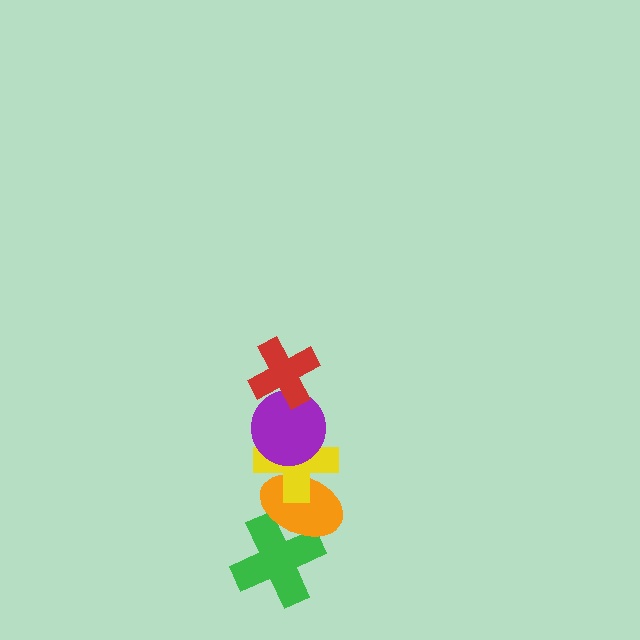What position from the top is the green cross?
The green cross is 5th from the top.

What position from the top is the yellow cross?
The yellow cross is 3rd from the top.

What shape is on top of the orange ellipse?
The yellow cross is on top of the orange ellipse.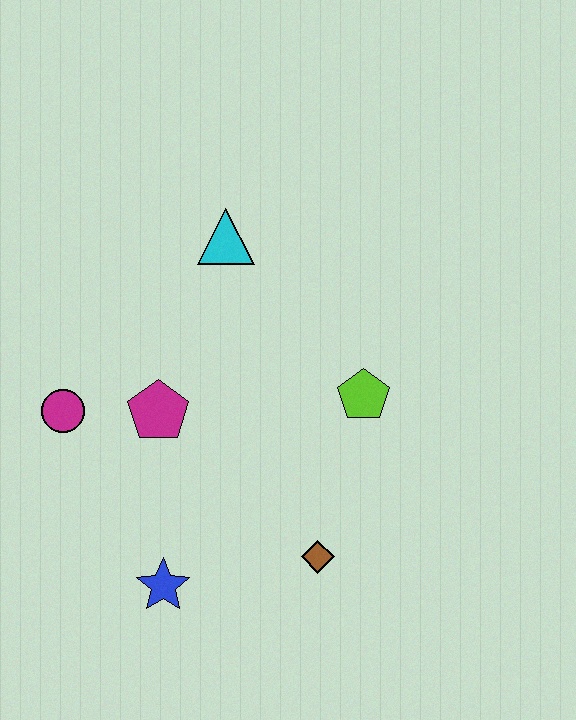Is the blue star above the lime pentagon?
No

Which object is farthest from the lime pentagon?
The magenta circle is farthest from the lime pentagon.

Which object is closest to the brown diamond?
The blue star is closest to the brown diamond.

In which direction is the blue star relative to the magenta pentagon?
The blue star is below the magenta pentagon.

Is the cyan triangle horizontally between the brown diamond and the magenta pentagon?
Yes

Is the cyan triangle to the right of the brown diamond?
No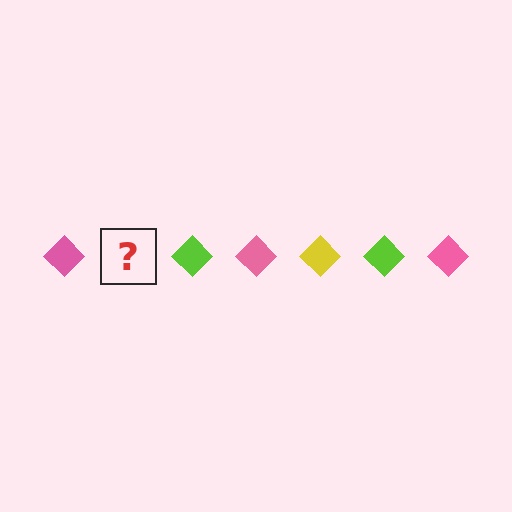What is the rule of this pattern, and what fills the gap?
The rule is that the pattern cycles through pink, yellow, lime diamonds. The gap should be filled with a yellow diamond.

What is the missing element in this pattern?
The missing element is a yellow diamond.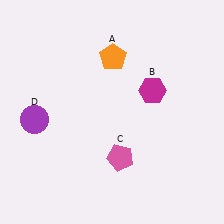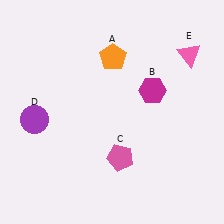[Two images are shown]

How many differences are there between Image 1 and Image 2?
There is 1 difference between the two images.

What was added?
A pink triangle (E) was added in Image 2.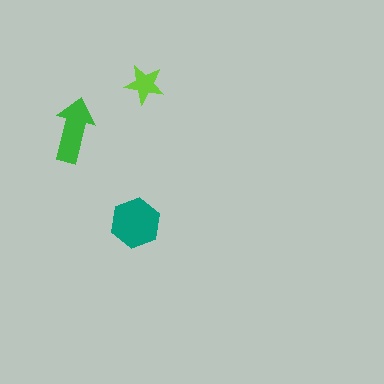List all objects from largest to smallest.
The teal hexagon, the green arrow, the lime star.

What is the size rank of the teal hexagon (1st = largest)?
1st.